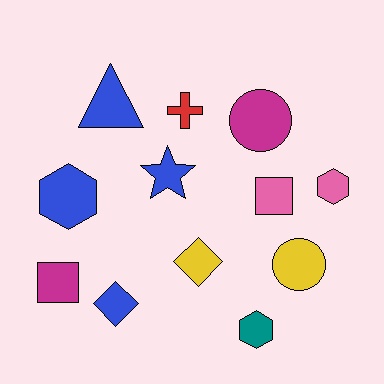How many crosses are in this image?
There is 1 cross.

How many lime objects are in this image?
There are no lime objects.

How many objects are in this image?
There are 12 objects.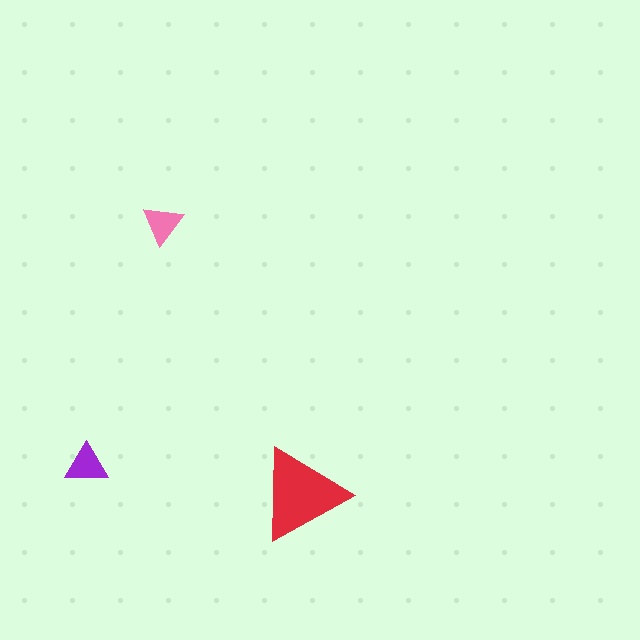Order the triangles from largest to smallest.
the red one, the purple one, the pink one.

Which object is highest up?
The pink triangle is topmost.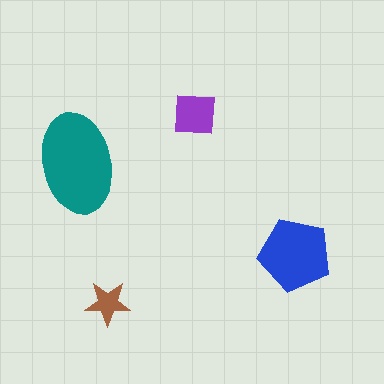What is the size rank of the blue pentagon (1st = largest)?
2nd.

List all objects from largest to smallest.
The teal ellipse, the blue pentagon, the purple square, the brown star.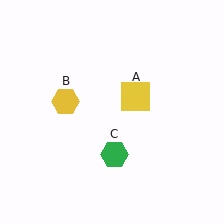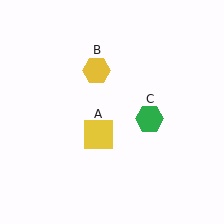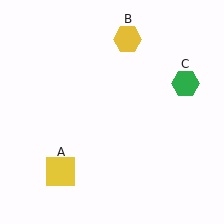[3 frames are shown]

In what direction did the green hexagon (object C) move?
The green hexagon (object C) moved up and to the right.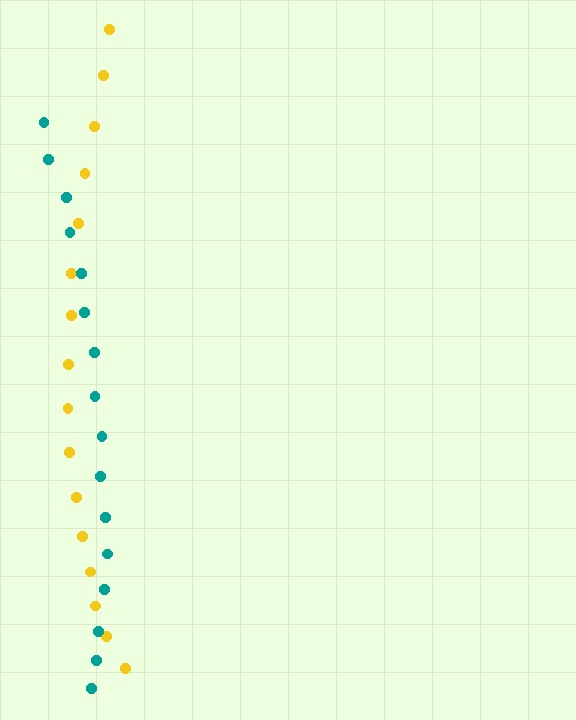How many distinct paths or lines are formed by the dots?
There are 2 distinct paths.